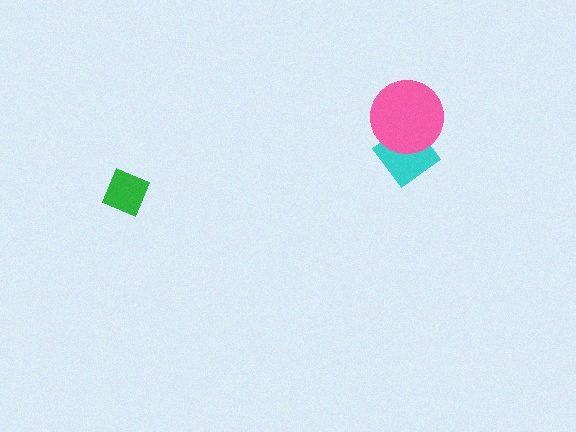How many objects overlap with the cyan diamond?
1 object overlaps with the cyan diamond.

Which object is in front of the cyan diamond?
The pink circle is in front of the cyan diamond.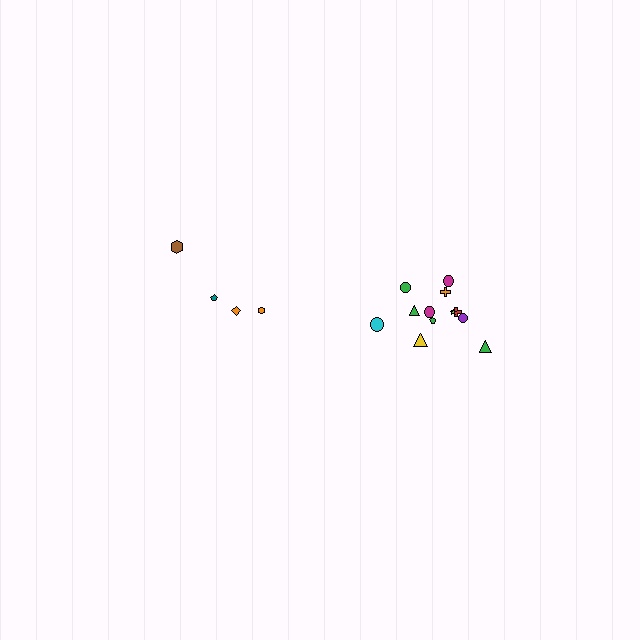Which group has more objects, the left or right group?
The right group.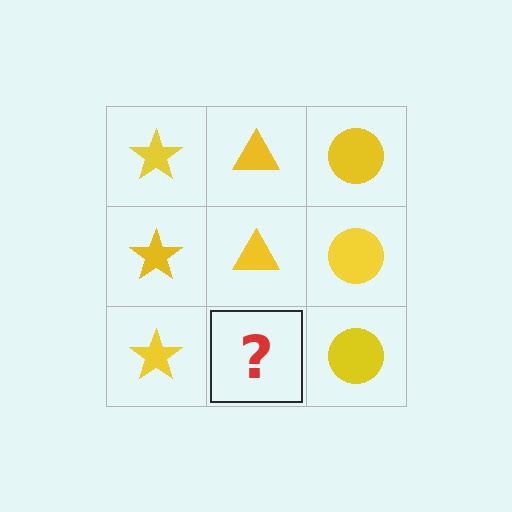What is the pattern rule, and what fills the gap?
The rule is that each column has a consistent shape. The gap should be filled with a yellow triangle.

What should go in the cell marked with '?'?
The missing cell should contain a yellow triangle.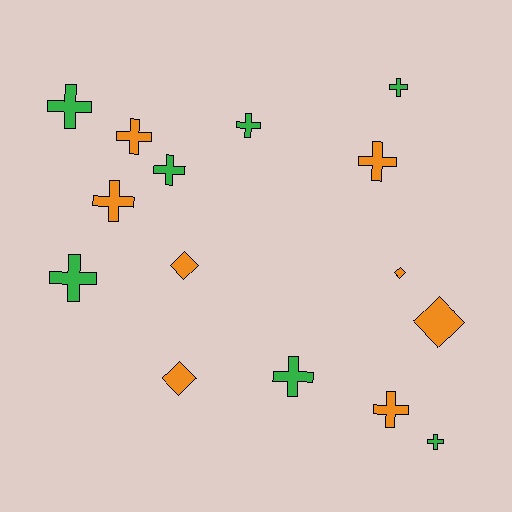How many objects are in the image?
There are 15 objects.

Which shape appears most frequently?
Cross, with 11 objects.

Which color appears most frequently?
Orange, with 8 objects.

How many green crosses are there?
There are 7 green crosses.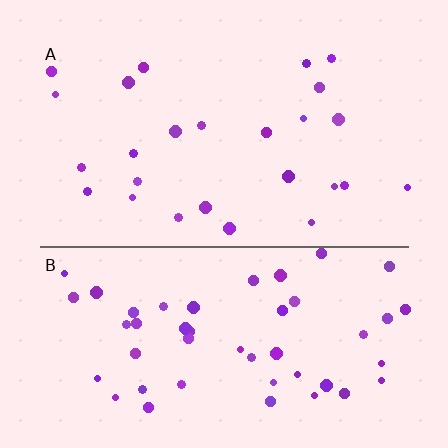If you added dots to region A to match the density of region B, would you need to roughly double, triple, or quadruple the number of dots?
Approximately double.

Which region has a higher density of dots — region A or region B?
B (the bottom).